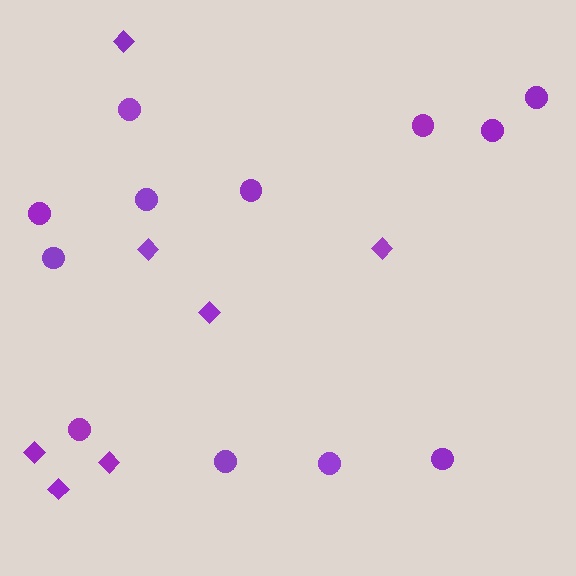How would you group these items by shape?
There are 2 groups: one group of circles (12) and one group of diamonds (7).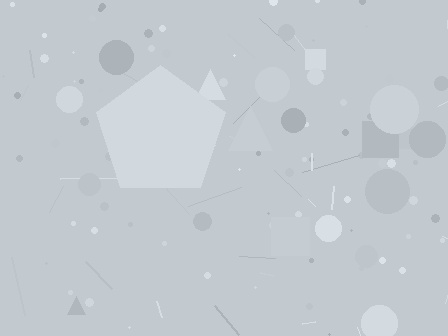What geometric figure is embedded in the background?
A pentagon is embedded in the background.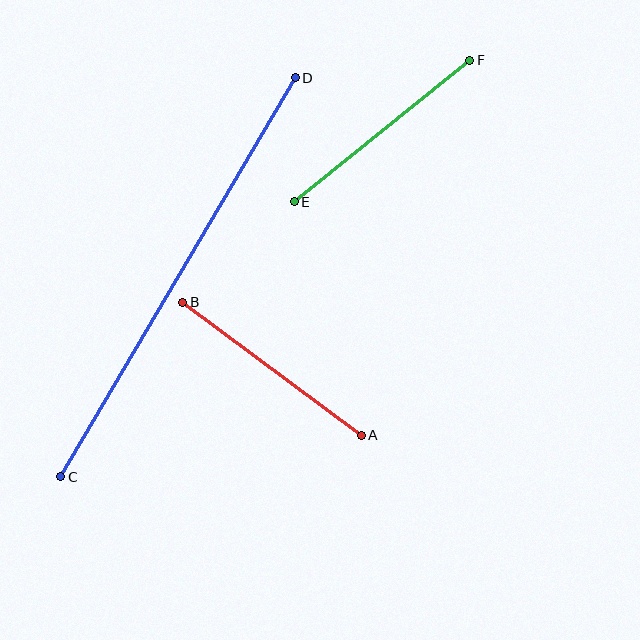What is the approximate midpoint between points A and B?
The midpoint is at approximately (272, 369) pixels.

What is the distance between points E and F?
The distance is approximately 226 pixels.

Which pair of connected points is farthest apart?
Points C and D are farthest apart.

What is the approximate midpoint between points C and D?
The midpoint is at approximately (178, 277) pixels.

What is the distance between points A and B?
The distance is approximately 222 pixels.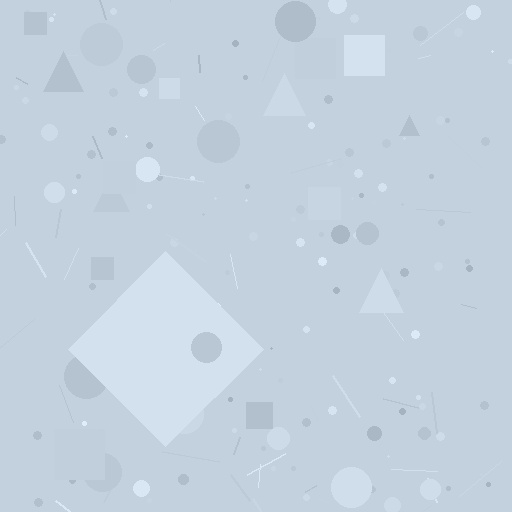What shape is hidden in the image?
A diamond is hidden in the image.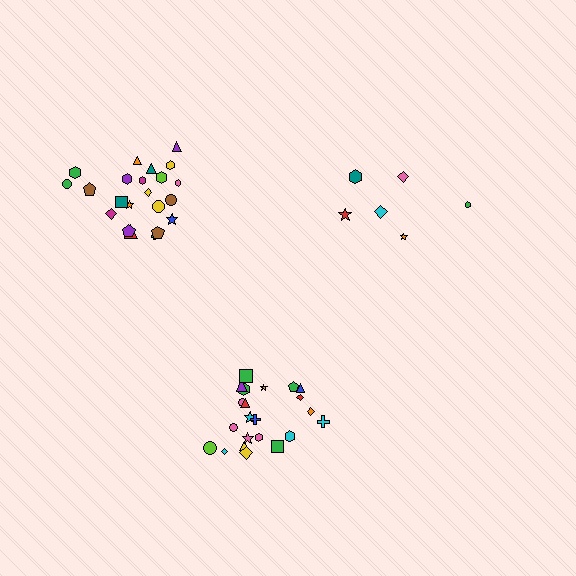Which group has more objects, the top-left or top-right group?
The top-left group.